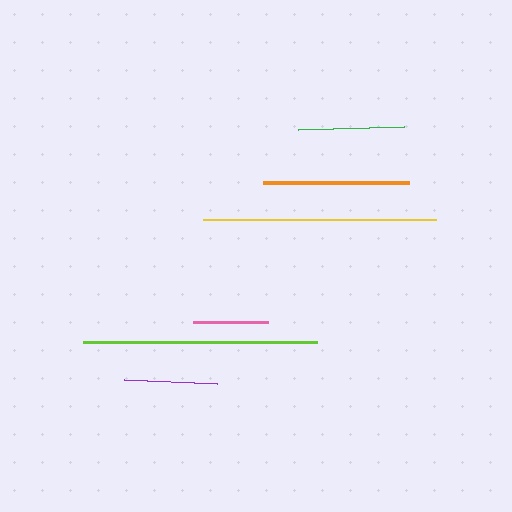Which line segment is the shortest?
The pink line is the shortest at approximately 75 pixels.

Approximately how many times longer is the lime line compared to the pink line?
The lime line is approximately 3.1 times the length of the pink line.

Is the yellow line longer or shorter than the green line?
The yellow line is longer than the green line.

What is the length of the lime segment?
The lime segment is approximately 234 pixels long.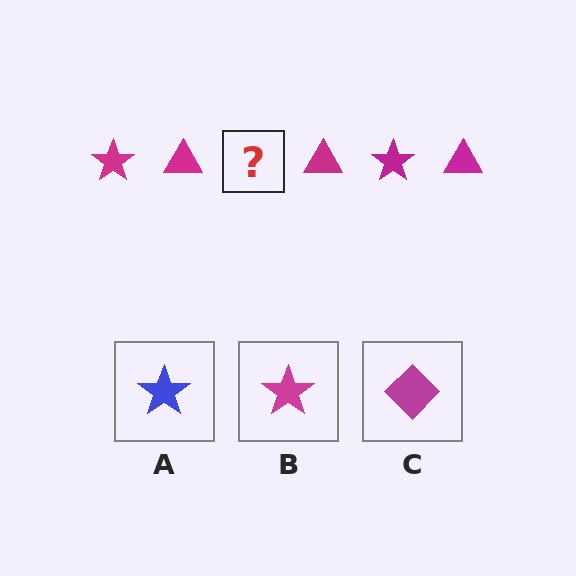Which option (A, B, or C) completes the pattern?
B.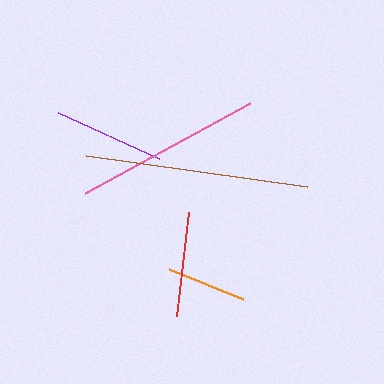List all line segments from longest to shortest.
From longest to shortest: brown, pink, purple, red, orange.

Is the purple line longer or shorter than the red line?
The purple line is longer than the red line.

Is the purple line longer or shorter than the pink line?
The pink line is longer than the purple line.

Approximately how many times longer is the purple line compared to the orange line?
The purple line is approximately 1.4 times the length of the orange line.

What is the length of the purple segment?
The purple segment is approximately 111 pixels long.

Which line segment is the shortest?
The orange line is the shortest at approximately 80 pixels.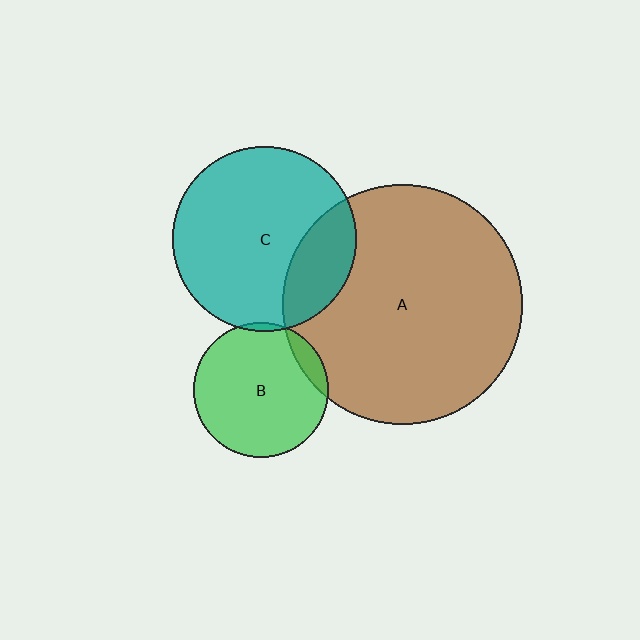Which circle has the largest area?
Circle A (brown).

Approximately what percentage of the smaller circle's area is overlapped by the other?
Approximately 10%.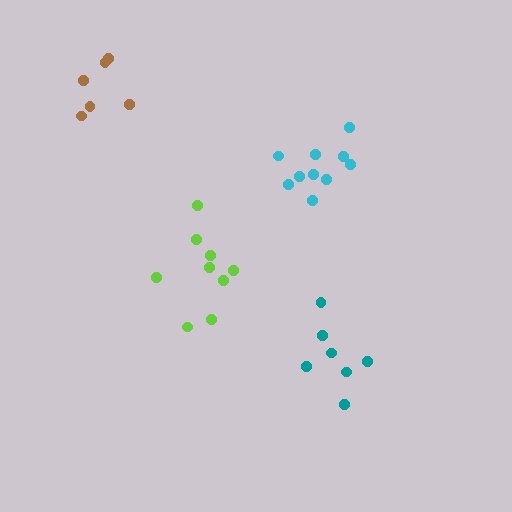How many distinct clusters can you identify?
There are 4 distinct clusters.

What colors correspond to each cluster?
The clusters are colored: cyan, teal, lime, brown.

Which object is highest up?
The brown cluster is topmost.